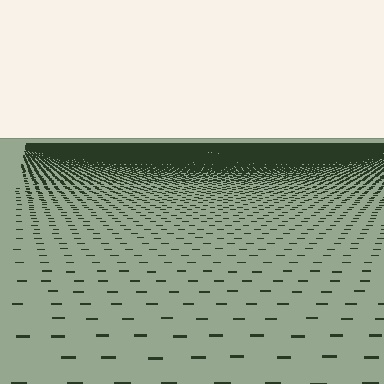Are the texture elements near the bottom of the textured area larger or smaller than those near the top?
Larger. Near the bottom, elements are closer to the viewer and appear at a bigger on-screen size.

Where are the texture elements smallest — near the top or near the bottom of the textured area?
Near the top.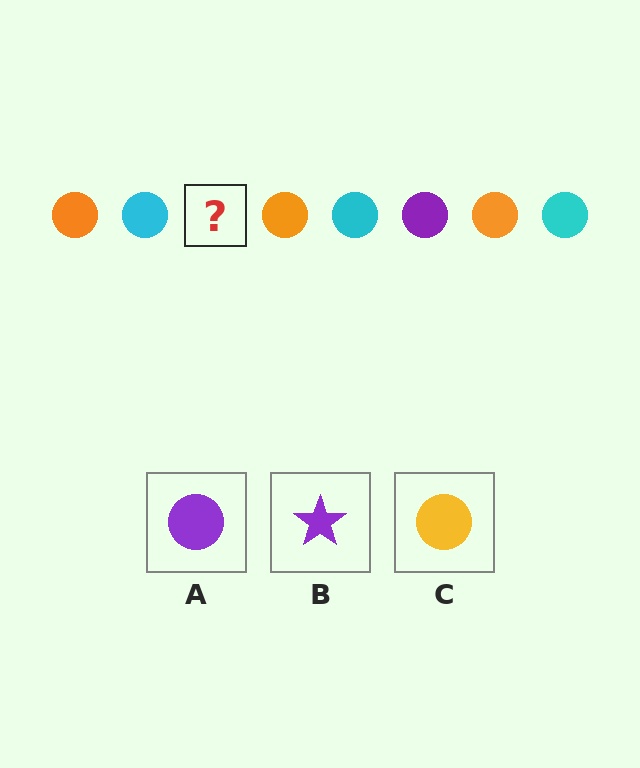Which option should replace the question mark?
Option A.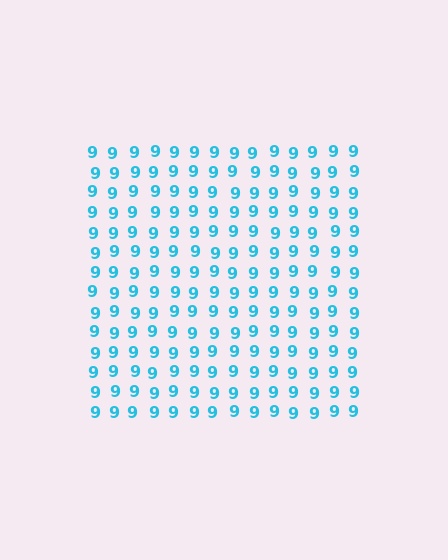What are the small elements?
The small elements are digit 9's.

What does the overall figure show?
The overall figure shows a square.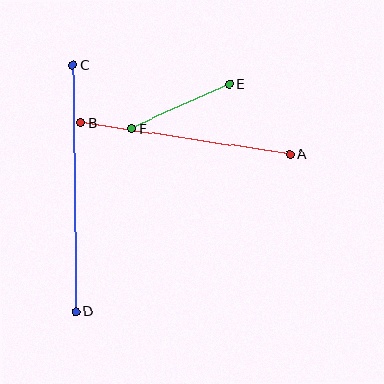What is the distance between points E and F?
The distance is approximately 107 pixels.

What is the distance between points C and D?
The distance is approximately 247 pixels.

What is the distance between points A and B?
The distance is approximately 211 pixels.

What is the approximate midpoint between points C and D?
The midpoint is at approximately (74, 188) pixels.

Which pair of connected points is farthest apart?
Points C and D are farthest apart.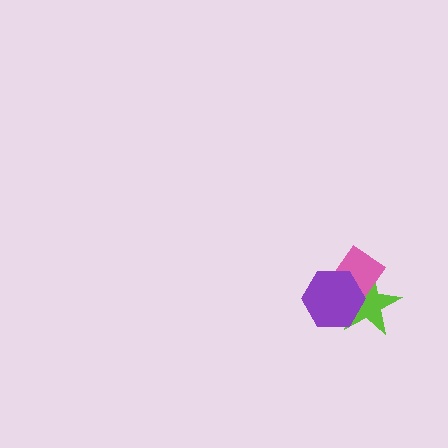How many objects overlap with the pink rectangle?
2 objects overlap with the pink rectangle.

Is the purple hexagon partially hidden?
No, no other shape covers it.